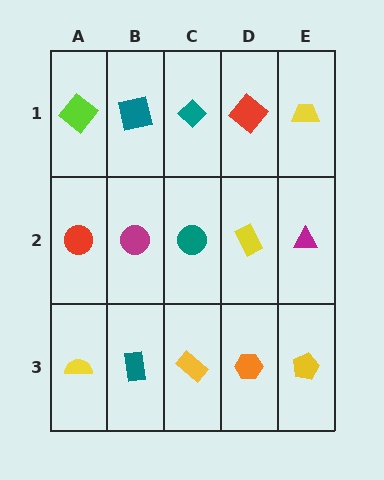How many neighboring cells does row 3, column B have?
3.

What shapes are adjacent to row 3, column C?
A teal circle (row 2, column C), a teal rectangle (row 3, column B), an orange hexagon (row 3, column D).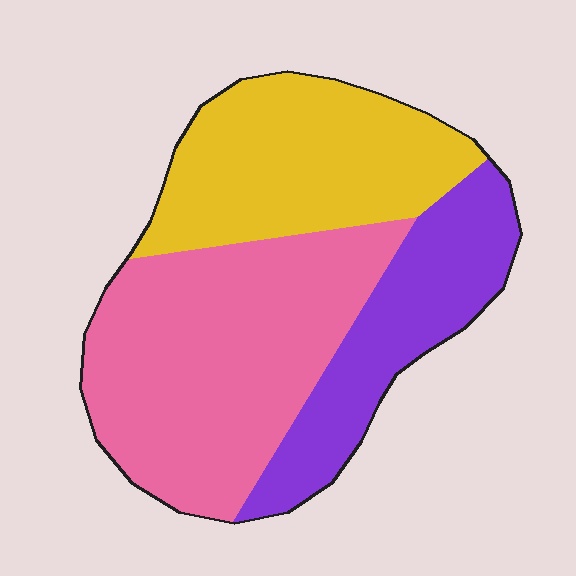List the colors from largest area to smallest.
From largest to smallest: pink, yellow, purple.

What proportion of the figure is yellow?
Yellow covers 31% of the figure.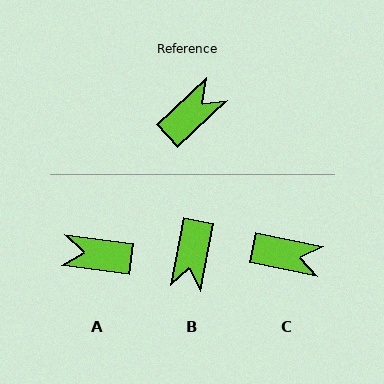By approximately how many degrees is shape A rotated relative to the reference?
Approximately 130 degrees counter-clockwise.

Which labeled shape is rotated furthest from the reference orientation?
B, about 144 degrees away.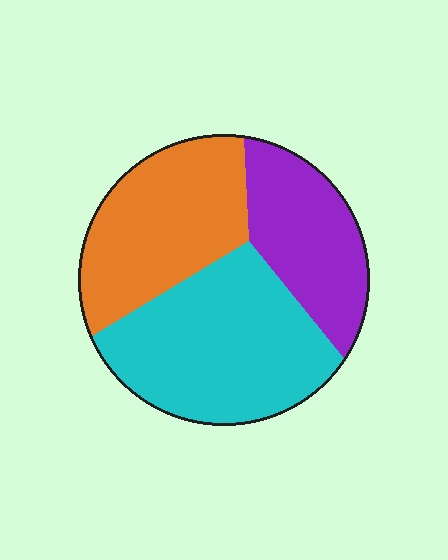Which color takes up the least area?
Purple, at roughly 25%.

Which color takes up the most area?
Cyan, at roughly 40%.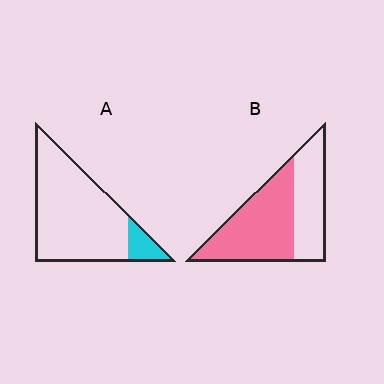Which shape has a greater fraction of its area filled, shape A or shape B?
Shape B.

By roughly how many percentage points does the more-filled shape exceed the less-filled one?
By roughly 50 percentage points (B over A).